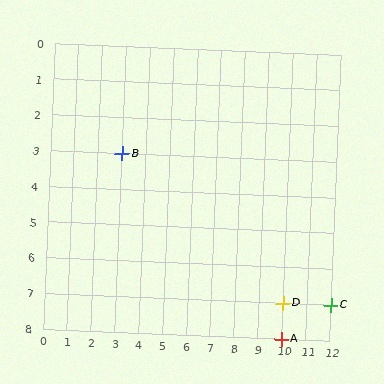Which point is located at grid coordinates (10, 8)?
Point A is at (10, 8).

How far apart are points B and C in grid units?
Points B and C are 9 columns and 4 rows apart (about 9.8 grid units diagonally).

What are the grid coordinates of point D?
Point D is at grid coordinates (10, 7).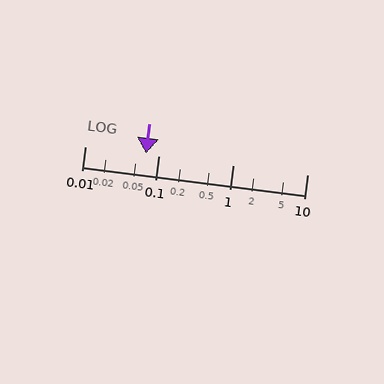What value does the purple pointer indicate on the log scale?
The pointer indicates approximately 0.066.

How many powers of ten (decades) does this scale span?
The scale spans 3 decades, from 0.01 to 10.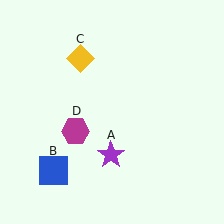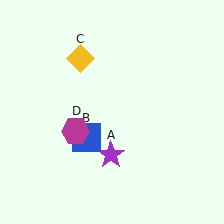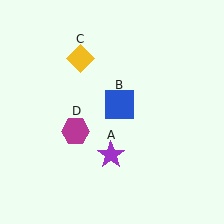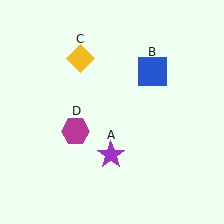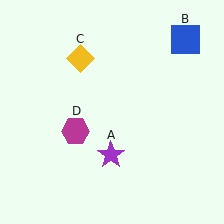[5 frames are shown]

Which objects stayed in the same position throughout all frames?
Purple star (object A) and yellow diamond (object C) and magenta hexagon (object D) remained stationary.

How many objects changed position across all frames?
1 object changed position: blue square (object B).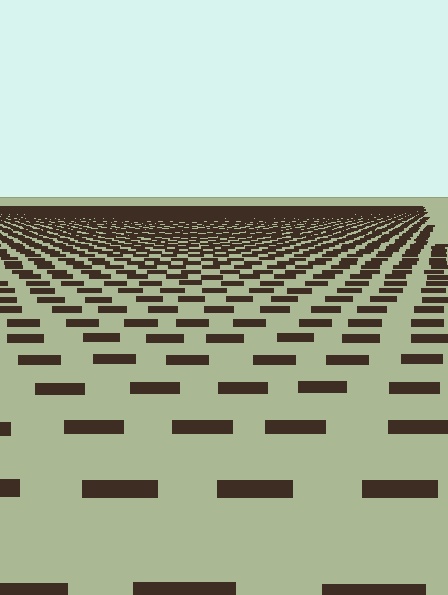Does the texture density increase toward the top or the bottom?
Density increases toward the top.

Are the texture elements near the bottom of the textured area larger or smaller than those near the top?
Larger. Near the bottom, elements are closer to the viewer and appear at a bigger on-screen size.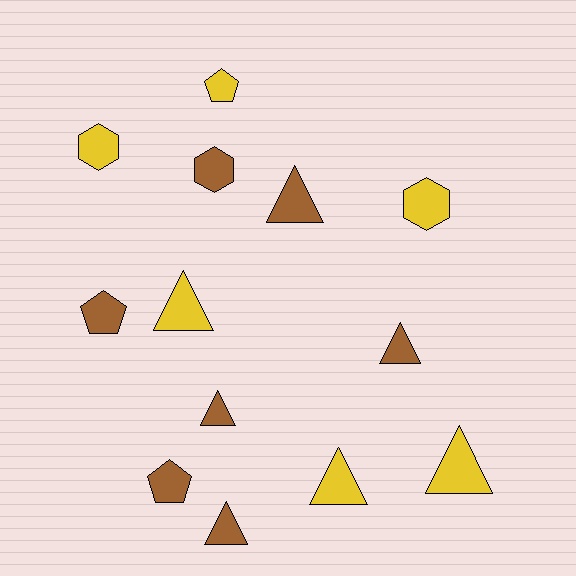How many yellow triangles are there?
There are 3 yellow triangles.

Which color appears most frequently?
Brown, with 7 objects.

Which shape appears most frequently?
Triangle, with 7 objects.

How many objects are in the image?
There are 13 objects.